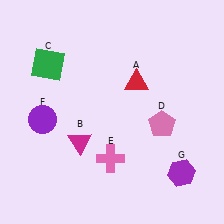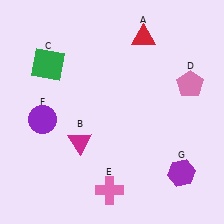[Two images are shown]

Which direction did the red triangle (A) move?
The red triangle (A) moved up.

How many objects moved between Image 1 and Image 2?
3 objects moved between the two images.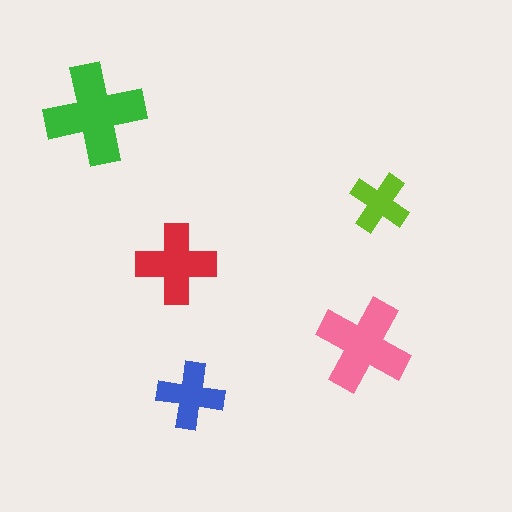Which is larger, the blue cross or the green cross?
The green one.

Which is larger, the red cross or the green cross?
The green one.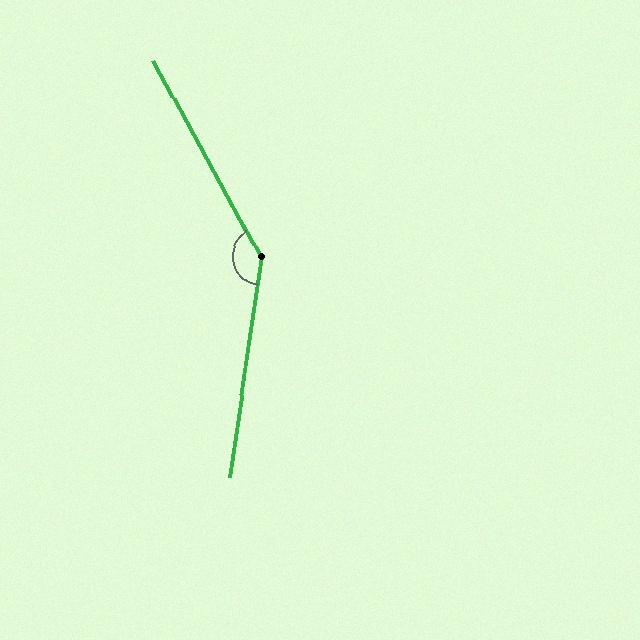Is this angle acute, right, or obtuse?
It is obtuse.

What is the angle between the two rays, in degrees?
Approximately 143 degrees.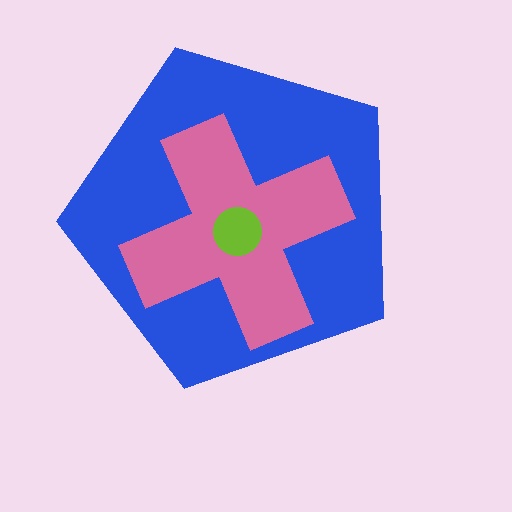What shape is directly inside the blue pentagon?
The pink cross.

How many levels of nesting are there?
3.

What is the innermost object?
The lime circle.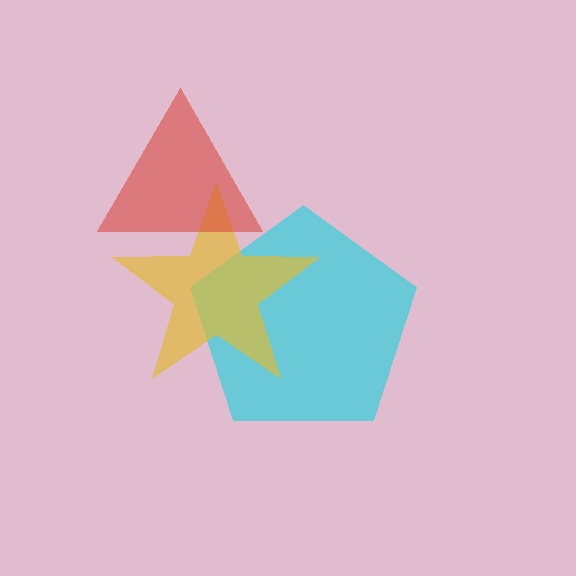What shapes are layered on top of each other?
The layered shapes are: a cyan pentagon, a yellow star, a red triangle.